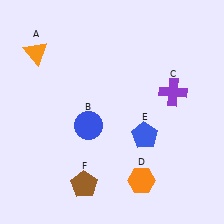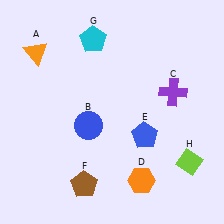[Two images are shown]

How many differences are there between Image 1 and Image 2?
There are 2 differences between the two images.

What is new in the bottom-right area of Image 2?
A lime diamond (H) was added in the bottom-right area of Image 2.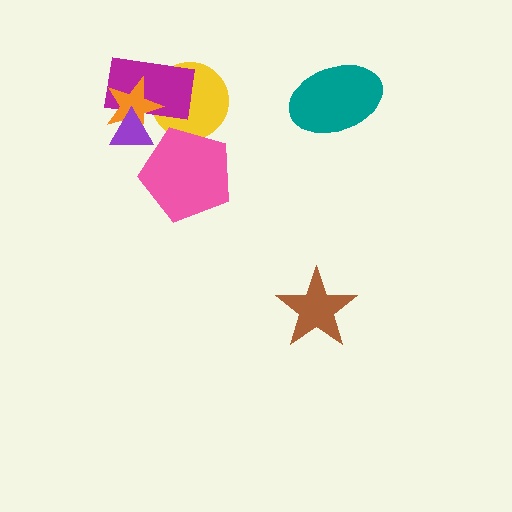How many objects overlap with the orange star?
3 objects overlap with the orange star.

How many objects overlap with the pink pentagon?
1 object overlaps with the pink pentagon.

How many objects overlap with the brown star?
0 objects overlap with the brown star.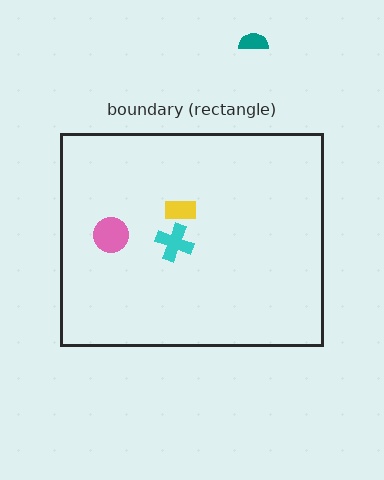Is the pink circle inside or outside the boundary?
Inside.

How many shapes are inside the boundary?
3 inside, 1 outside.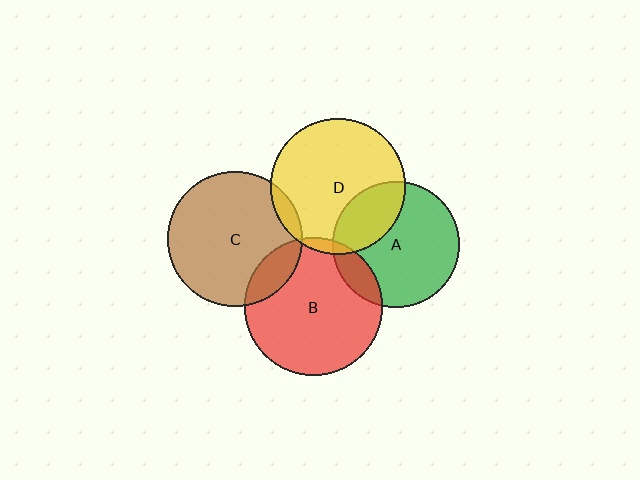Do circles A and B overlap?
Yes.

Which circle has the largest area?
Circle B (red).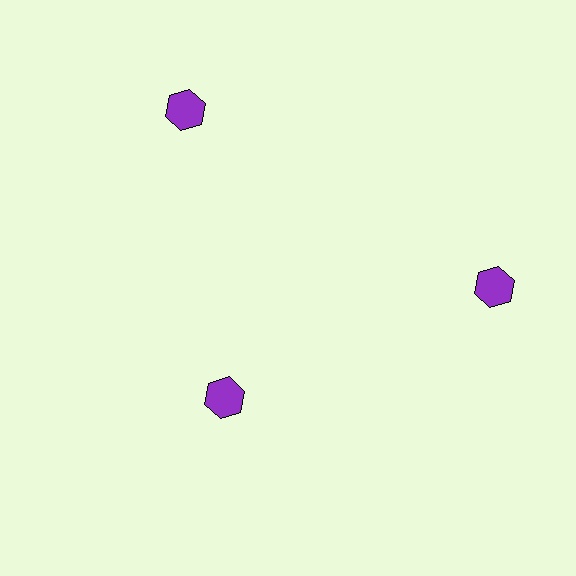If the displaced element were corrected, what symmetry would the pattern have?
It would have 3-fold rotational symmetry — the pattern would map onto itself every 120 degrees.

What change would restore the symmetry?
The symmetry would be restored by moving it outward, back onto the ring so that all 3 hexagons sit at equal angles and equal distance from the center.